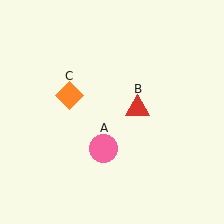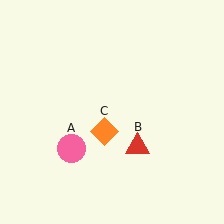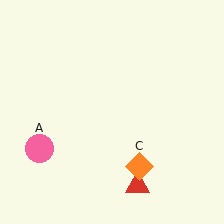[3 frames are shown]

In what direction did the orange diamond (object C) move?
The orange diamond (object C) moved down and to the right.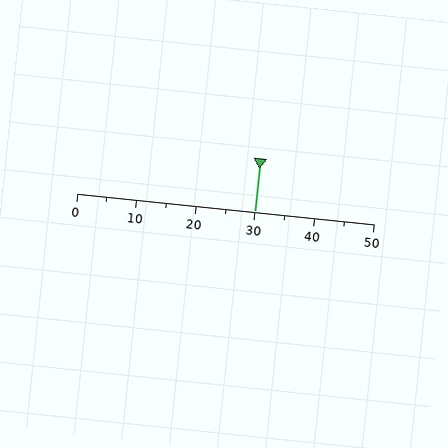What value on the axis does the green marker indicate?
The marker indicates approximately 30.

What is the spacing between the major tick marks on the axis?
The major ticks are spaced 10 apart.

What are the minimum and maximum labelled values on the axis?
The axis runs from 0 to 50.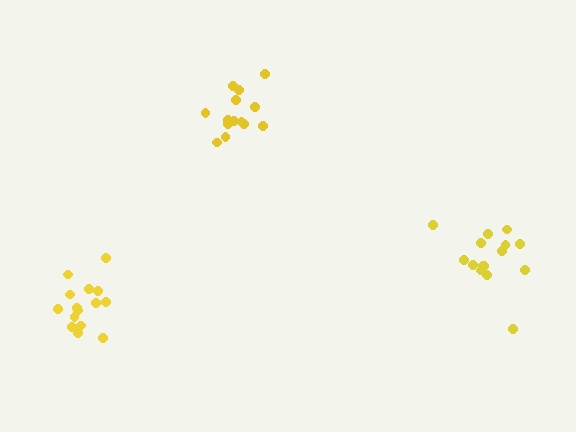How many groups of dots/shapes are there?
There are 3 groups.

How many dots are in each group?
Group 1: 15 dots, Group 2: 14 dots, Group 3: 15 dots (44 total).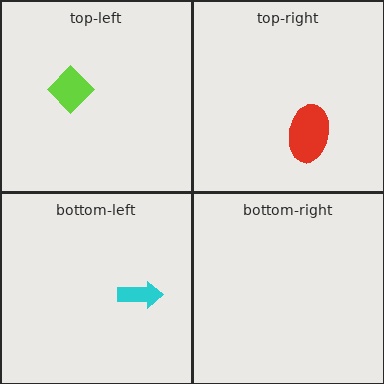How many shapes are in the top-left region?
1.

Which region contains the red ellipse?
The top-right region.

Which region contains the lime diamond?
The top-left region.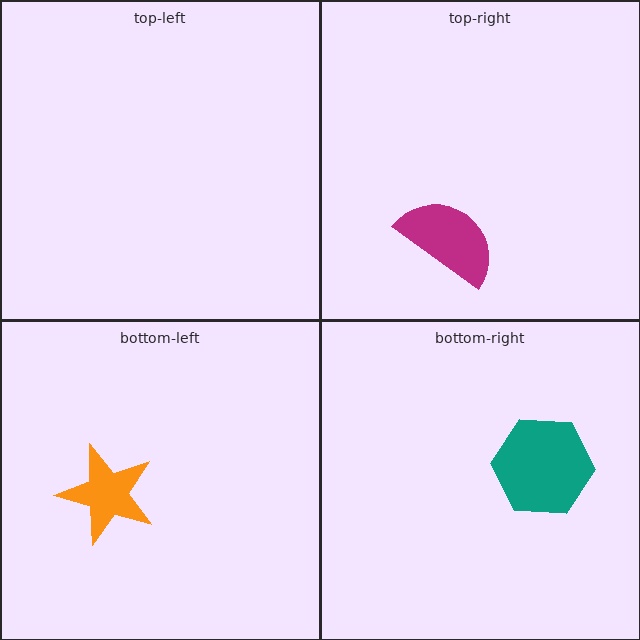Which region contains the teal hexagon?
The bottom-right region.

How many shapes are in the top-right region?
1.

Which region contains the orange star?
The bottom-left region.